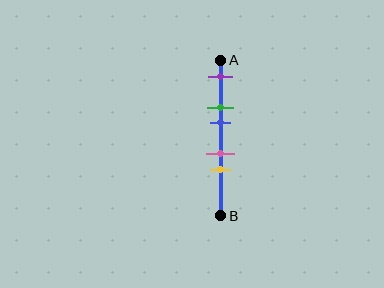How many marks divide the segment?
There are 5 marks dividing the segment.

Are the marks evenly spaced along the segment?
No, the marks are not evenly spaced.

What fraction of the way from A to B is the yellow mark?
The yellow mark is approximately 70% (0.7) of the way from A to B.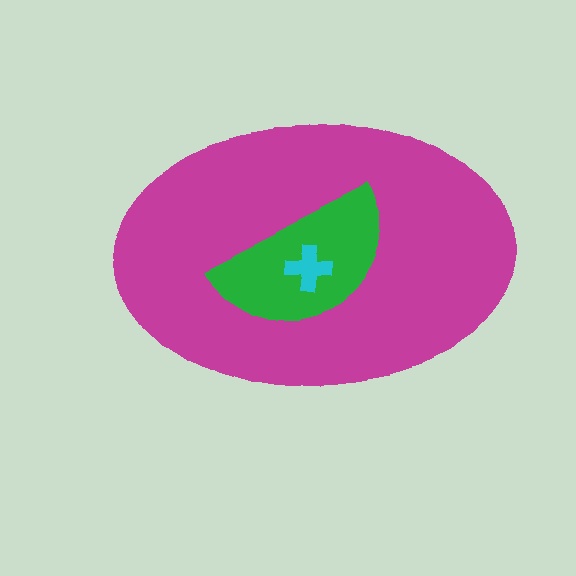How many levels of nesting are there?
3.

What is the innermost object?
The cyan cross.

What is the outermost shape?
The magenta ellipse.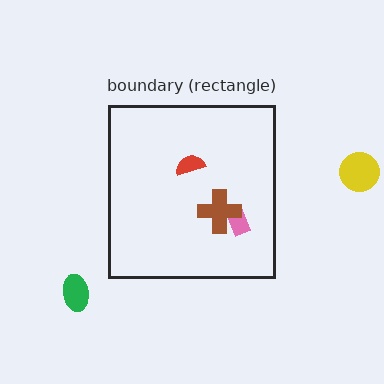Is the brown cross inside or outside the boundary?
Inside.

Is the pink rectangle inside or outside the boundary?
Inside.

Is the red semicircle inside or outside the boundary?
Inside.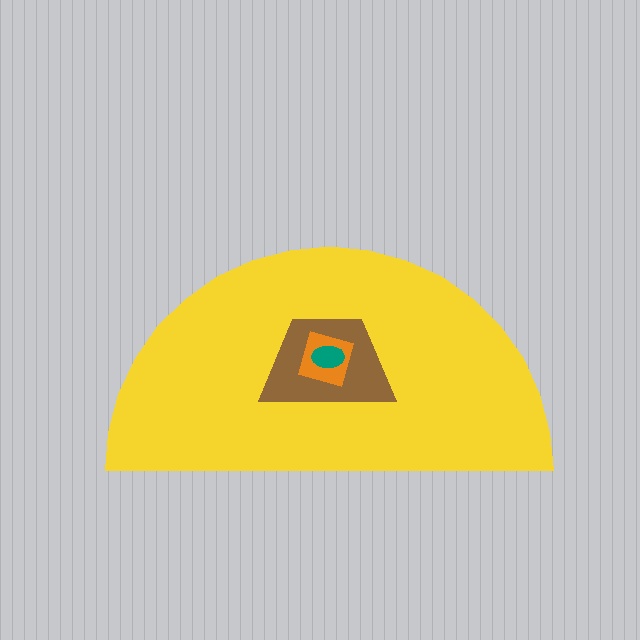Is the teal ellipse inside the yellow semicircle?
Yes.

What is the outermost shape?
The yellow semicircle.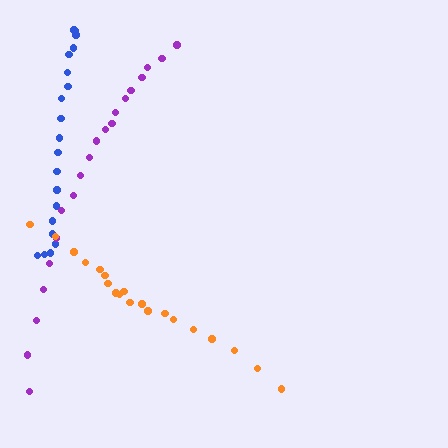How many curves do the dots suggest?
There are 3 distinct paths.